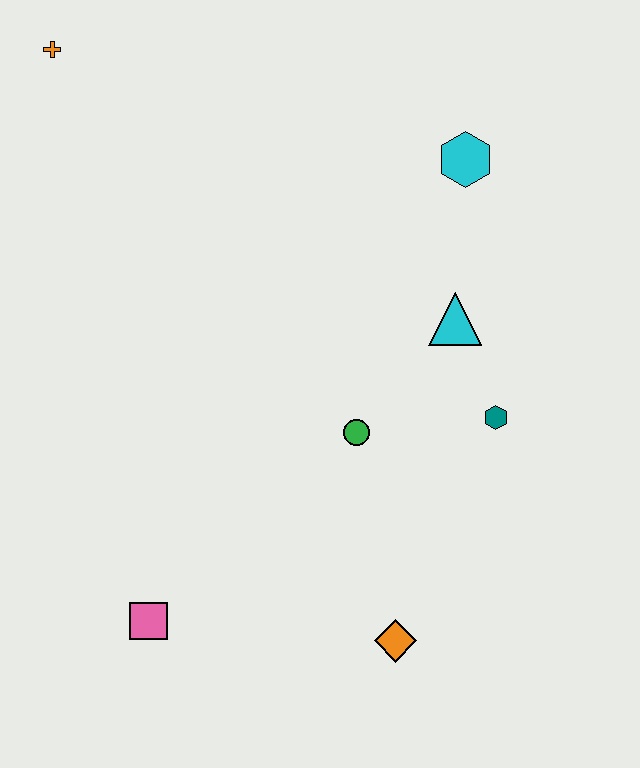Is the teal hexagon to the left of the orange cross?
No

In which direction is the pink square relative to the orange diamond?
The pink square is to the left of the orange diamond.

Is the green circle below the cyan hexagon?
Yes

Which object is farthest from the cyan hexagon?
The pink square is farthest from the cyan hexagon.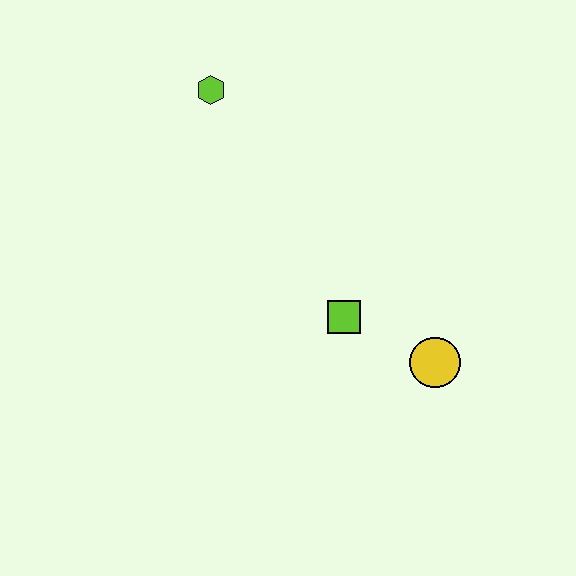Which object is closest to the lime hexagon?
The lime square is closest to the lime hexagon.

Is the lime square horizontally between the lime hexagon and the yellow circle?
Yes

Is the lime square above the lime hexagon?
No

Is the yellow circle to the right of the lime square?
Yes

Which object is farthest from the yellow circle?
The lime hexagon is farthest from the yellow circle.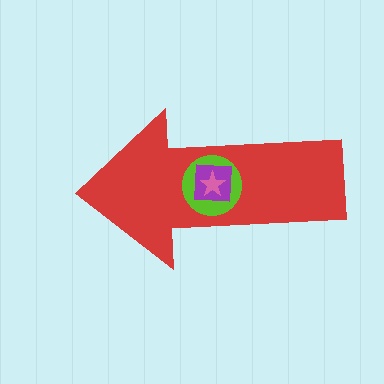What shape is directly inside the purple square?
The pink star.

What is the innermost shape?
The pink star.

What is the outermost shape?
The red arrow.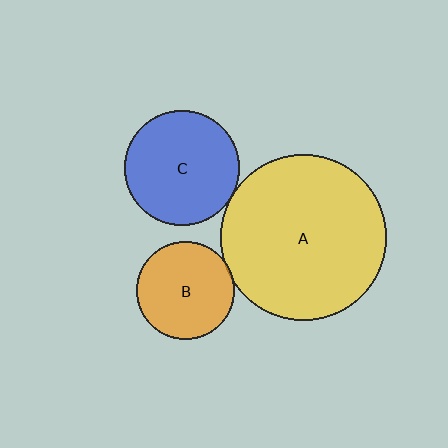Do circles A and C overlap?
Yes.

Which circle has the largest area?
Circle A (yellow).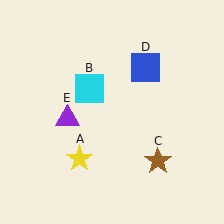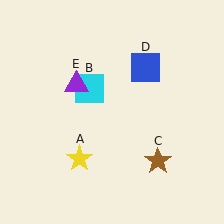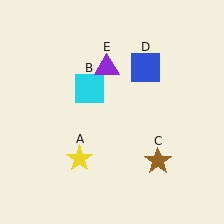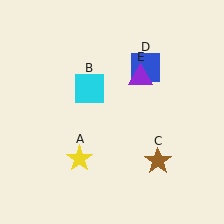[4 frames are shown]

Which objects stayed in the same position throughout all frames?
Yellow star (object A) and cyan square (object B) and brown star (object C) and blue square (object D) remained stationary.